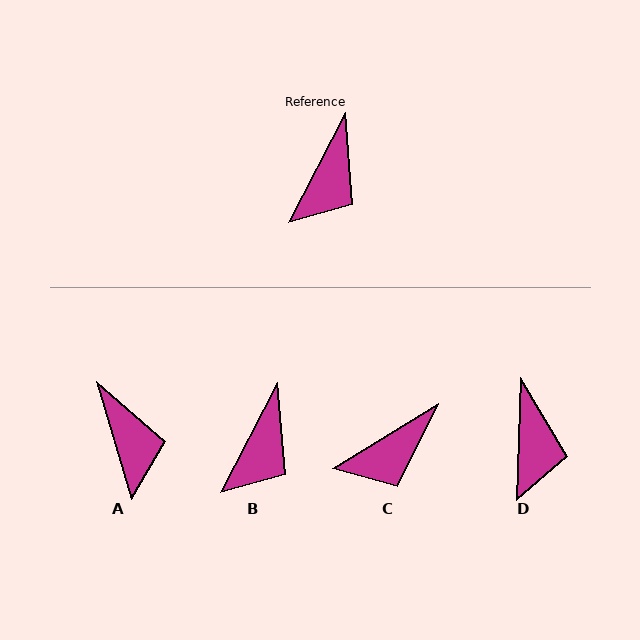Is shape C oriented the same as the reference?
No, it is off by about 31 degrees.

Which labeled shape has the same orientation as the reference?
B.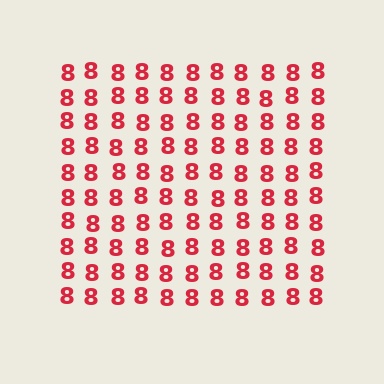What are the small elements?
The small elements are digit 8's.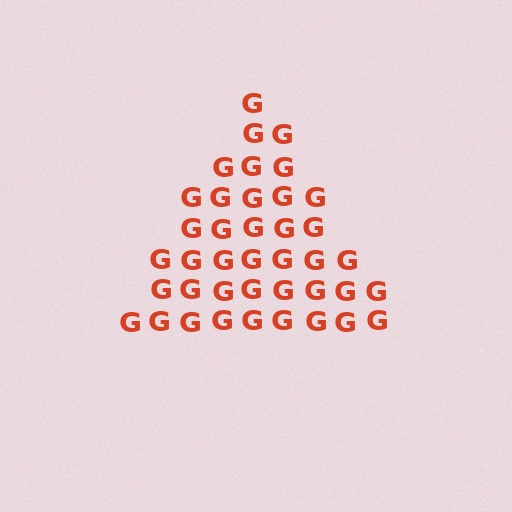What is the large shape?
The large shape is a triangle.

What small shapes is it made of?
It is made of small letter G's.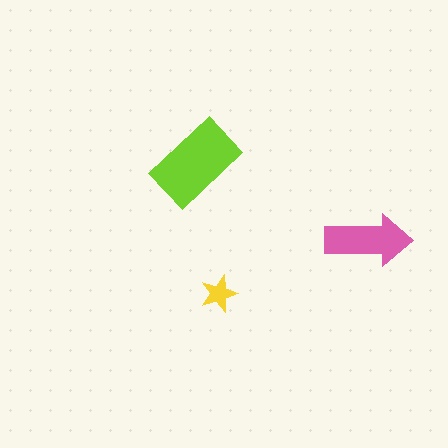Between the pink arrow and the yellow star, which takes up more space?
The pink arrow.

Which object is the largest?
The lime rectangle.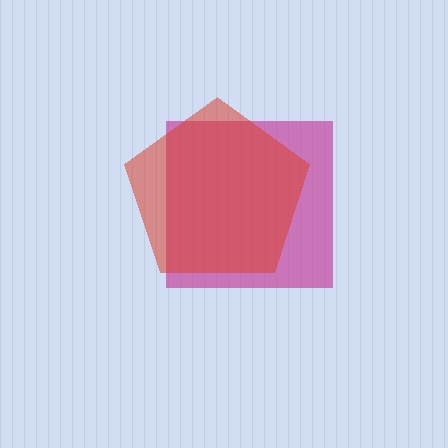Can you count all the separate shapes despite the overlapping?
Yes, there are 2 separate shapes.